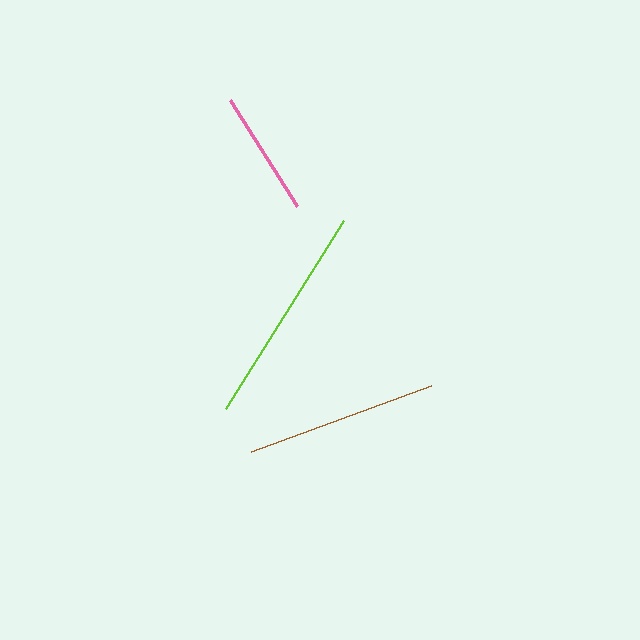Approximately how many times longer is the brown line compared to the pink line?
The brown line is approximately 1.5 times the length of the pink line.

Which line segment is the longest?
The lime line is the longest at approximately 222 pixels.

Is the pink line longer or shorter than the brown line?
The brown line is longer than the pink line.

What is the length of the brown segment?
The brown segment is approximately 191 pixels long.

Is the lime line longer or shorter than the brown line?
The lime line is longer than the brown line.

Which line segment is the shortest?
The pink line is the shortest at approximately 125 pixels.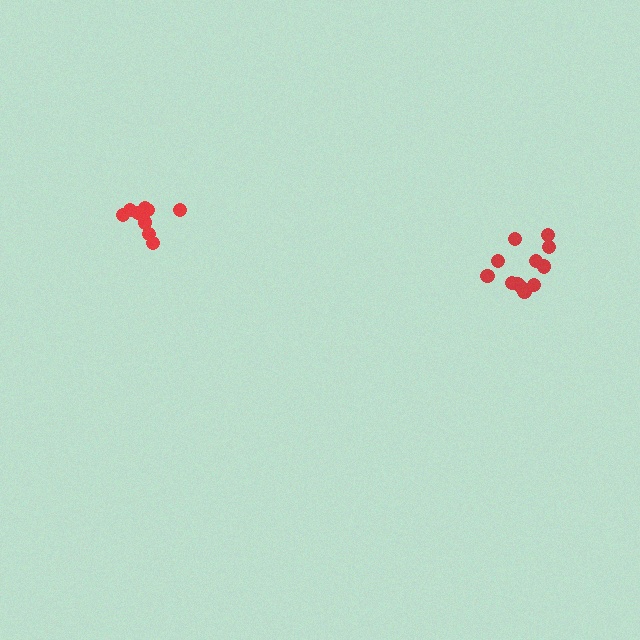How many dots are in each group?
Group 1: 12 dots, Group 2: 9 dots (21 total).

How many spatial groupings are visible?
There are 2 spatial groupings.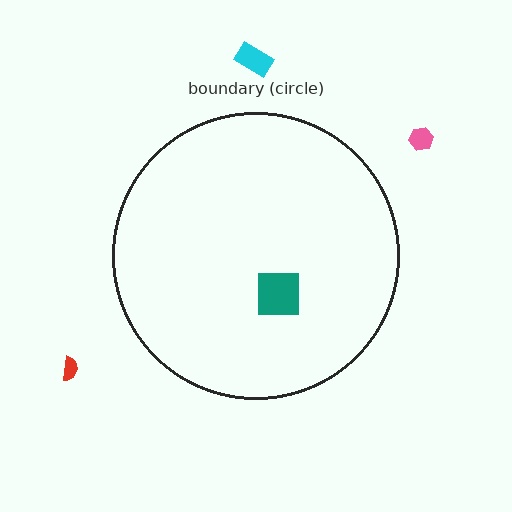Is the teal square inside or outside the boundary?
Inside.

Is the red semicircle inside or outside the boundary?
Outside.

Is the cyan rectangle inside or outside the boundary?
Outside.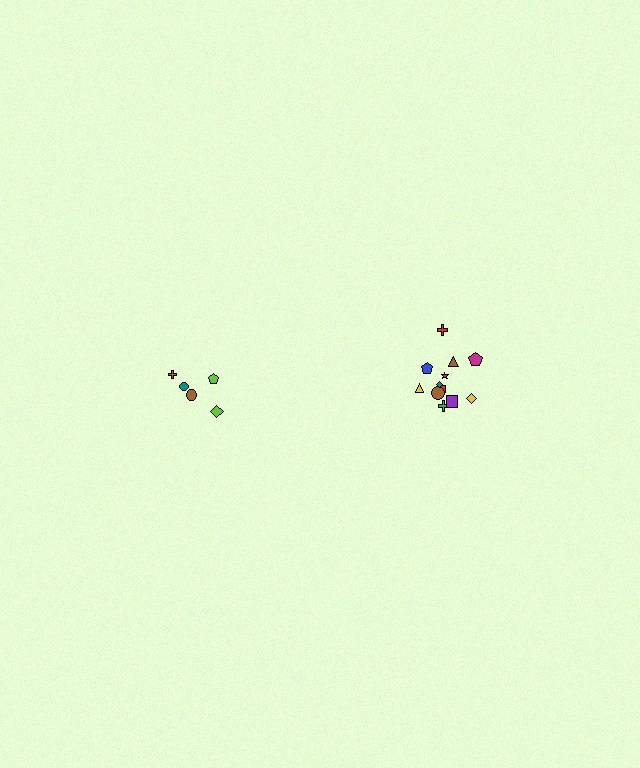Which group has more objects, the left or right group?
The right group.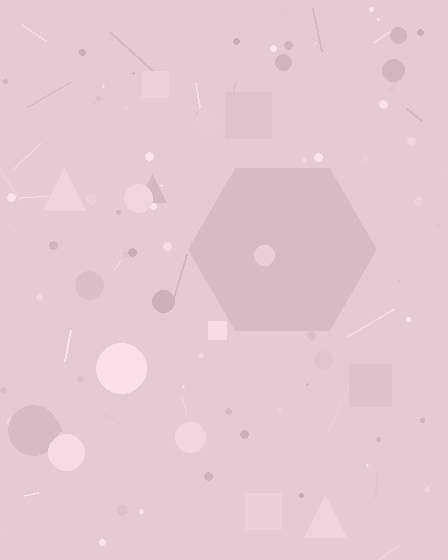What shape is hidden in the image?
A hexagon is hidden in the image.